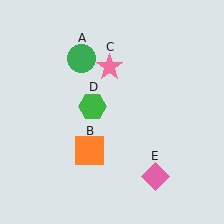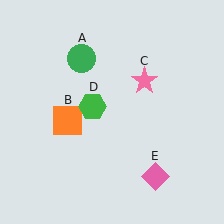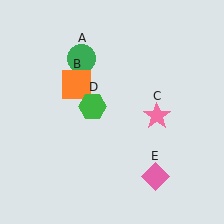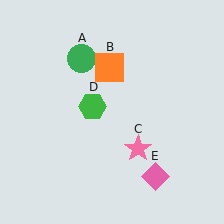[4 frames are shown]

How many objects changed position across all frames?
2 objects changed position: orange square (object B), pink star (object C).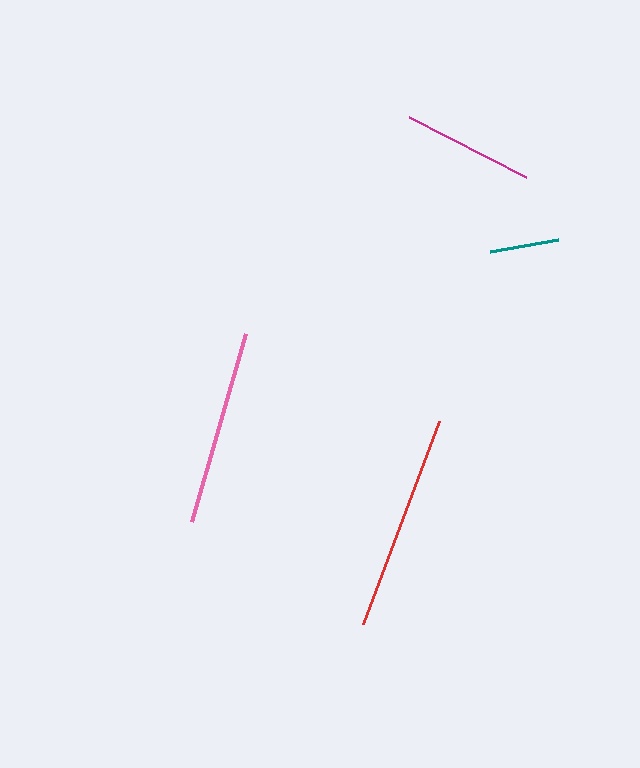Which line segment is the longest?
The red line is the longest at approximately 217 pixels.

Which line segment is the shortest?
The teal line is the shortest at approximately 70 pixels.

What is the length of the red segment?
The red segment is approximately 217 pixels long.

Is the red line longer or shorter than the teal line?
The red line is longer than the teal line.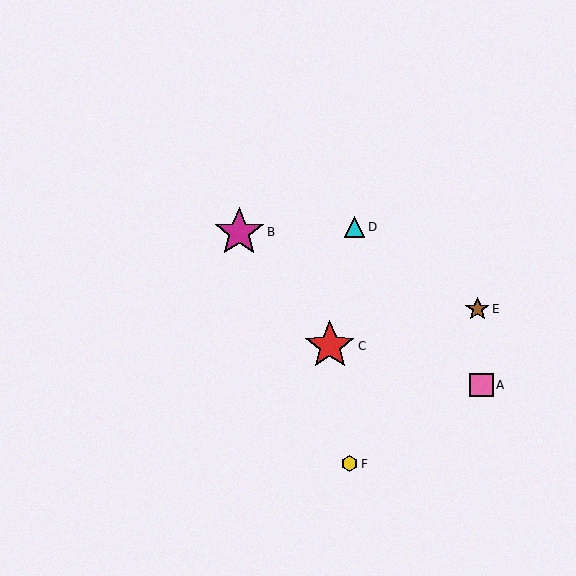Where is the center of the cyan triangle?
The center of the cyan triangle is at (355, 227).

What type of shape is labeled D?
Shape D is a cyan triangle.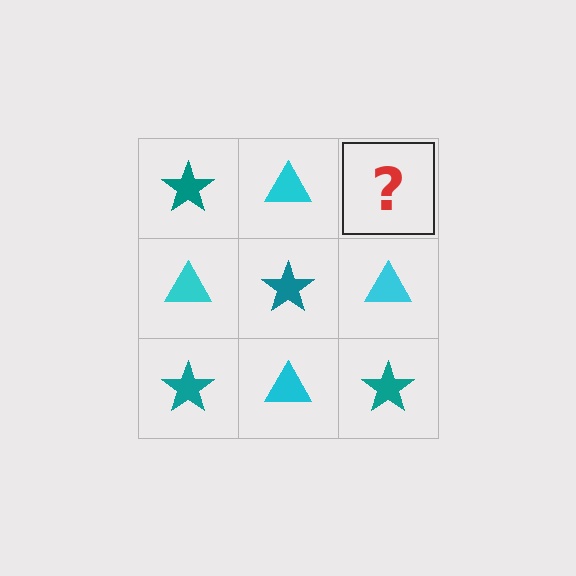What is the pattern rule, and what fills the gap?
The rule is that it alternates teal star and cyan triangle in a checkerboard pattern. The gap should be filled with a teal star.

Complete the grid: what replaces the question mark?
The question mark should be replaced with a teal star.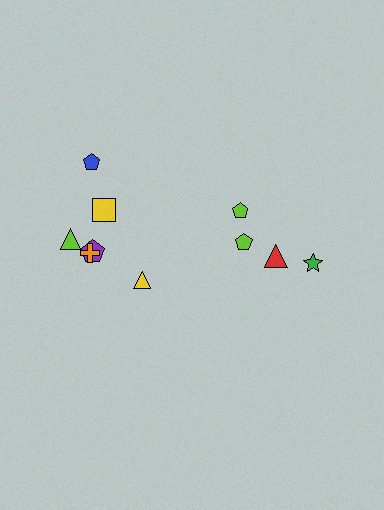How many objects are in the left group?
There are 6 objects.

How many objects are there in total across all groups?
There are 10 objects.